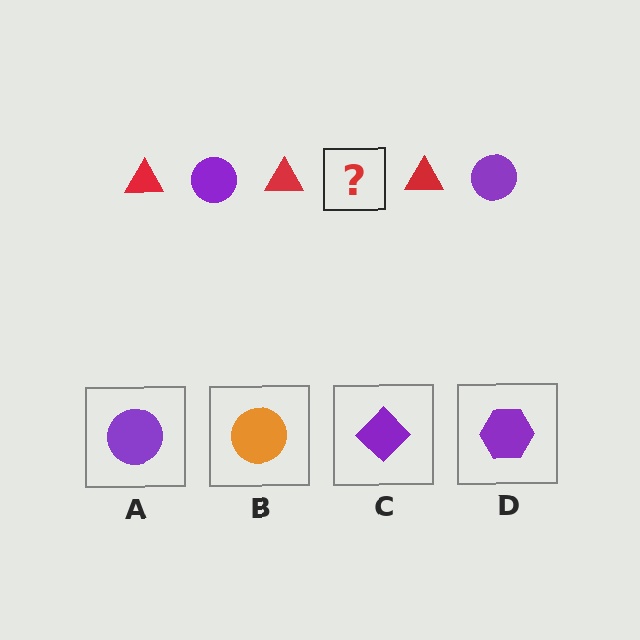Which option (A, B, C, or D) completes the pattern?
A.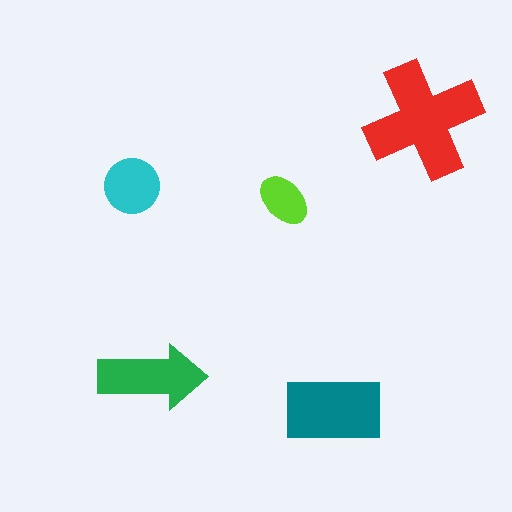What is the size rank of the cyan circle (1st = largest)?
4th.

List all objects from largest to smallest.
The red cross, the teal rectangle, the green arrow, the cyan circle, the lime ellipse.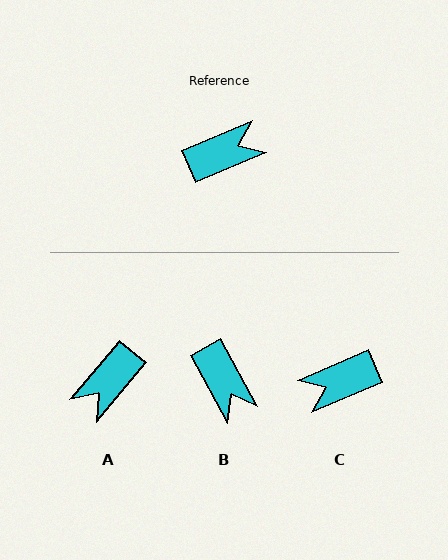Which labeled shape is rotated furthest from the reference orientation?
C, about 180 degrees away.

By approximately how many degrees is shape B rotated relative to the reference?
Approximately 84 degrees clockwise.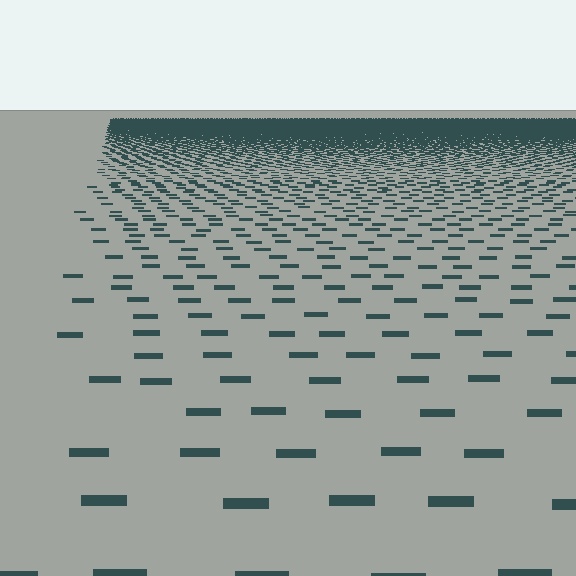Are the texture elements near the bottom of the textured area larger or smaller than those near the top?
Larger. Near the bottom, elements are closer to the viewer and appear at a bigger on-screen size.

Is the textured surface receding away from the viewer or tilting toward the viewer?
The surface is receding away from the viewer. Texture elements get smaller and denser toward the top.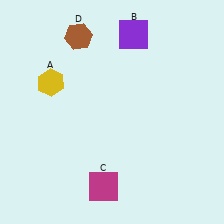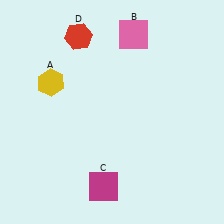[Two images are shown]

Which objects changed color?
B changed from purple to pink. D changed from brown to red.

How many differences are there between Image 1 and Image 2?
There are 2 differences between the two images.